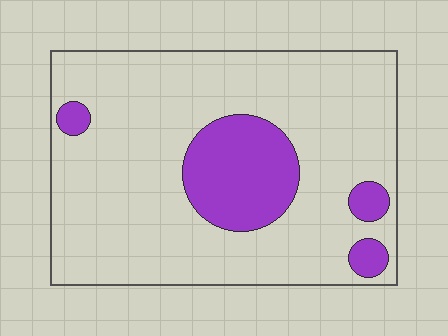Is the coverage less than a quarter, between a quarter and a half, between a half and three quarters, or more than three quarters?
Less than a quarter.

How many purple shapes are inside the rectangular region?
4.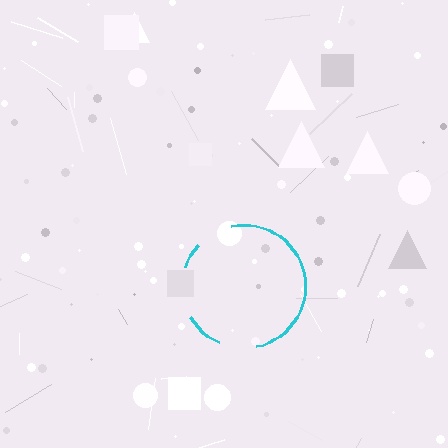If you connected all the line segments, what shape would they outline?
They would outline a circle.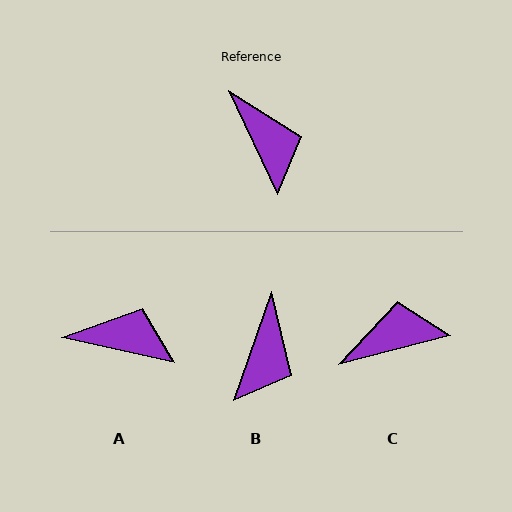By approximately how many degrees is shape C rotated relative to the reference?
Approximately 79 degrees counter-clockwise.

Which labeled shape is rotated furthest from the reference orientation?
C, about 79 degrees away.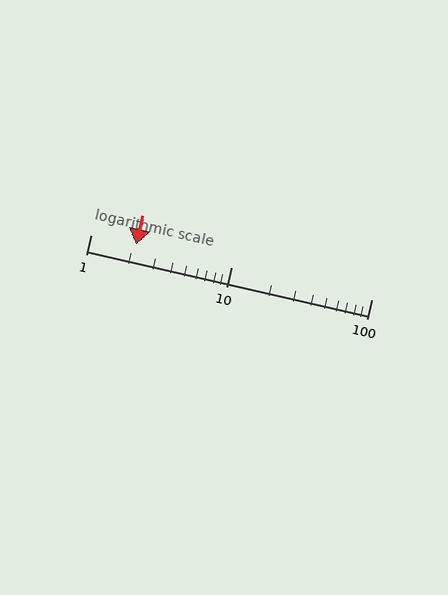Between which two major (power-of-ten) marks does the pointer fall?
The pointer is between 1 and 10.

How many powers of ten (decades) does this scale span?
The scale spans 2 decades, from 1 to 100.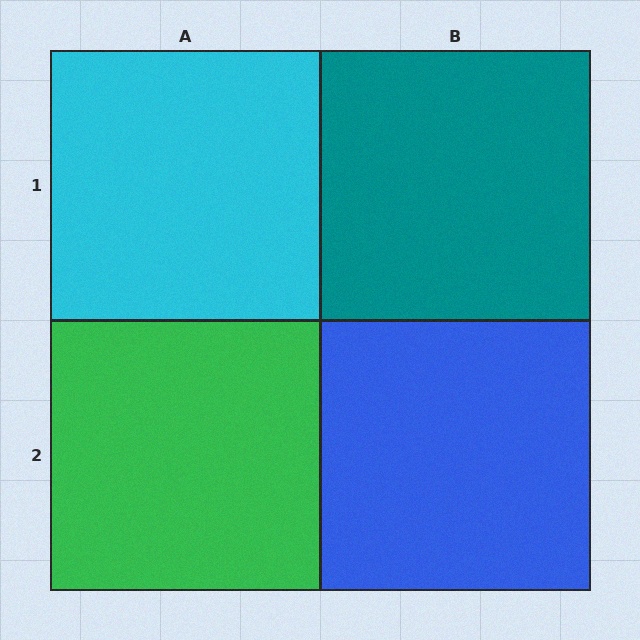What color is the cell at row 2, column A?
Green.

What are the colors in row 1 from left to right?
Cyan, teal.